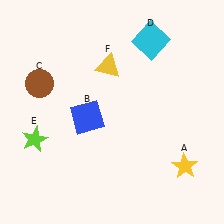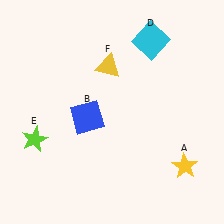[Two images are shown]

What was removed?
The brown circle (C) was removed in Image 2.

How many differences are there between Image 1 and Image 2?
There is 1 difference between the two images.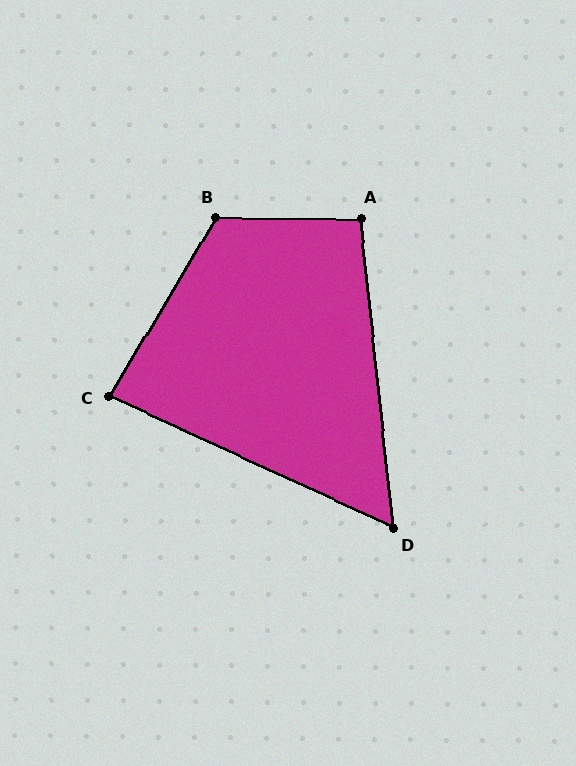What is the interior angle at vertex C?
Approximately 84 degrees (acute).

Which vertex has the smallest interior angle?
D, at approximately 59 degrees.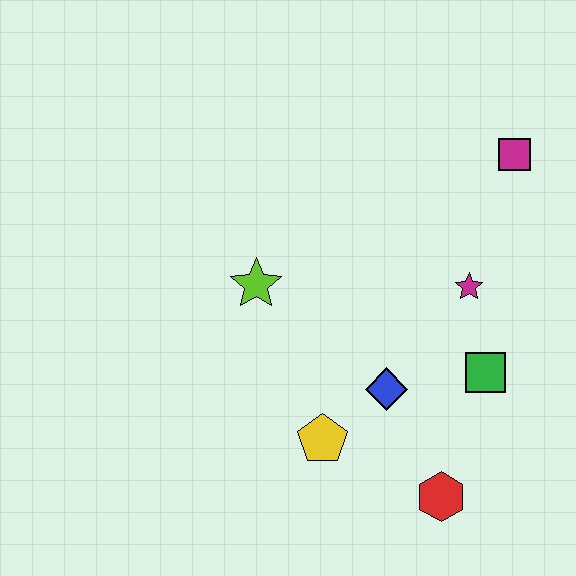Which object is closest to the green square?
The magenta star is closest to the green square.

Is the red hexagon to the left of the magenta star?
Yes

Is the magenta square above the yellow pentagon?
Yes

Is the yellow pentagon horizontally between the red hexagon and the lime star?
Yes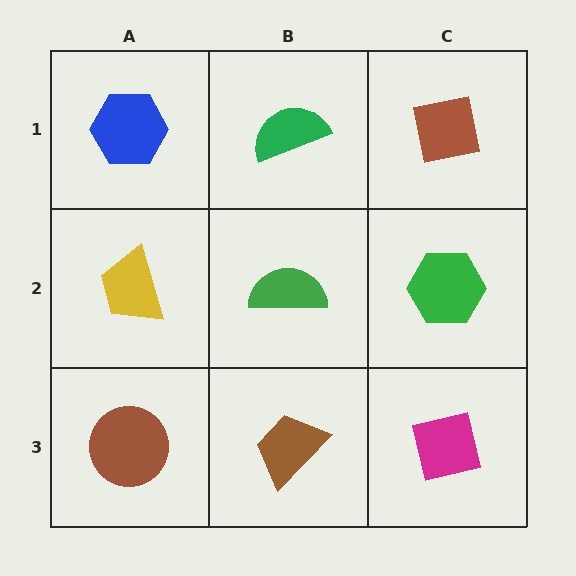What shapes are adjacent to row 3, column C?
A green hexagon (row 2, column C), a brown trapezoid (row 3, column B).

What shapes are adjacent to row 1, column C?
A green hexagon (row 2, column C), a green semicircle (row 1, column B).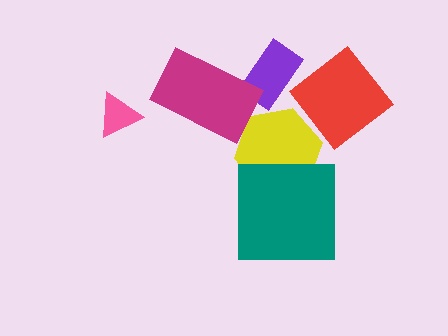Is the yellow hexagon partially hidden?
Yes, it is partially covered by another shape.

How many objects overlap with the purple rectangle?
1 object overlaps with the purple rectangle.